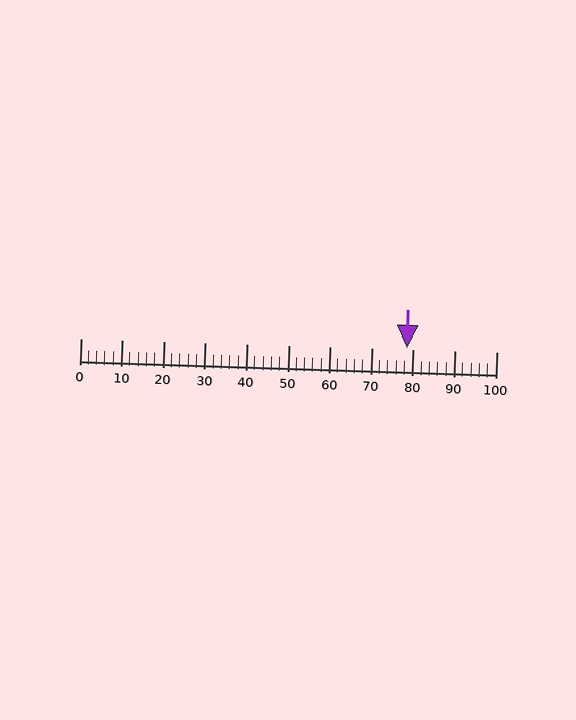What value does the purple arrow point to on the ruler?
The purple arrow points to approximately 78.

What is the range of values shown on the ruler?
The ruler shows values from 0 to 100.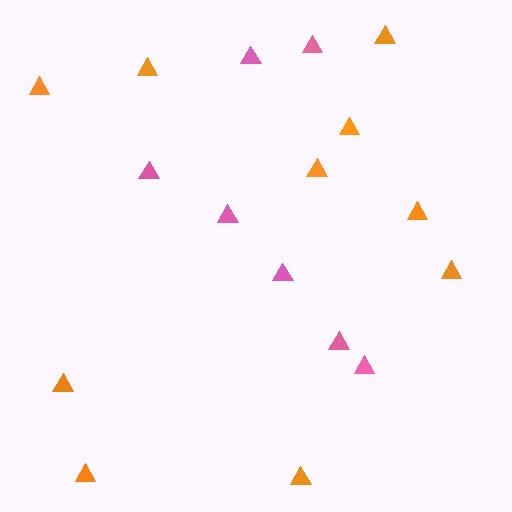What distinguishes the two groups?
There are 2 groups: one group of orange triangles (10) and one group of pink triangles (7).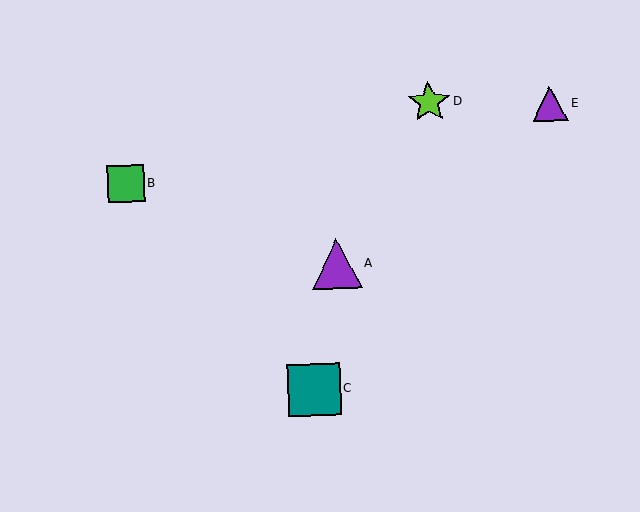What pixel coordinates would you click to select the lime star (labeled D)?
Click at (429, 102) to select the lime star D.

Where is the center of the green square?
The center of the green square is at (126, 184).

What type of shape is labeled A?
Shape A is a purple triangle.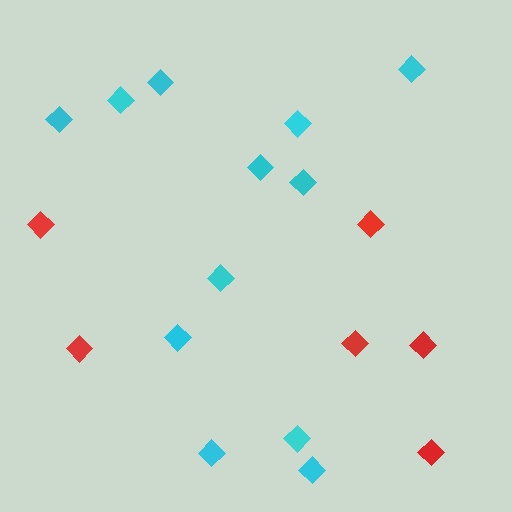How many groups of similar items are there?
There are 2 groups: one group of red diamonds (6) and one group of cyan diamonds (12).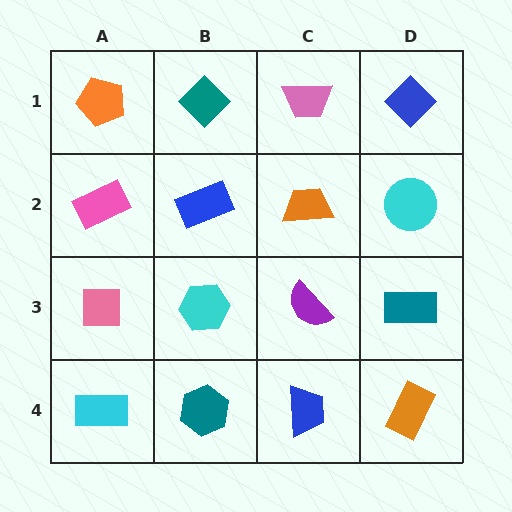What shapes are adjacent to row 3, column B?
A blue rectangle (row 2, column B), a teal hexagon (row 4, column B), a pink square (row 3, column A), a purple semicircle (row 3, column C).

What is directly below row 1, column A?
A pink rectangle.